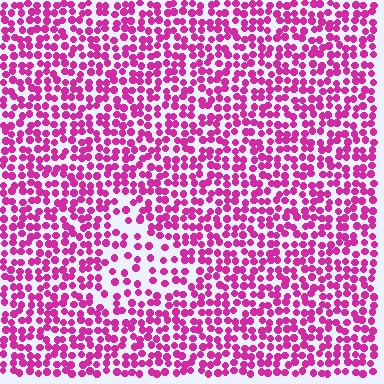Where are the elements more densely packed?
The elements are more densely packed outside the triangle boundary.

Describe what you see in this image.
The image contains small magenta elements arranged at two different densities. A triangle-shaped region is visible where the elements are less densely packed than the surrounding area.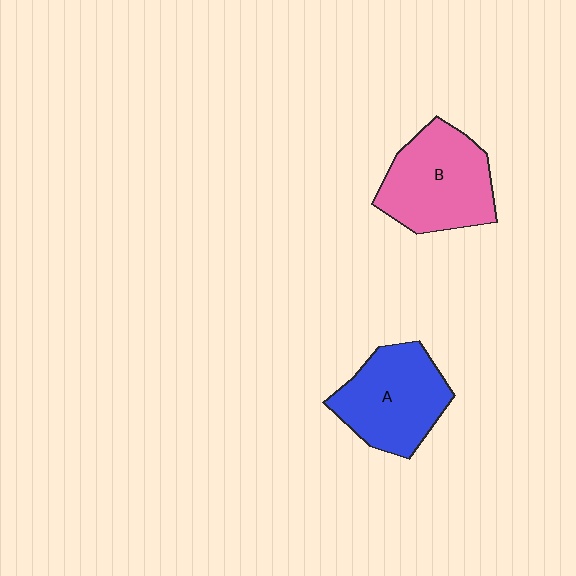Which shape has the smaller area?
Shape A (blue).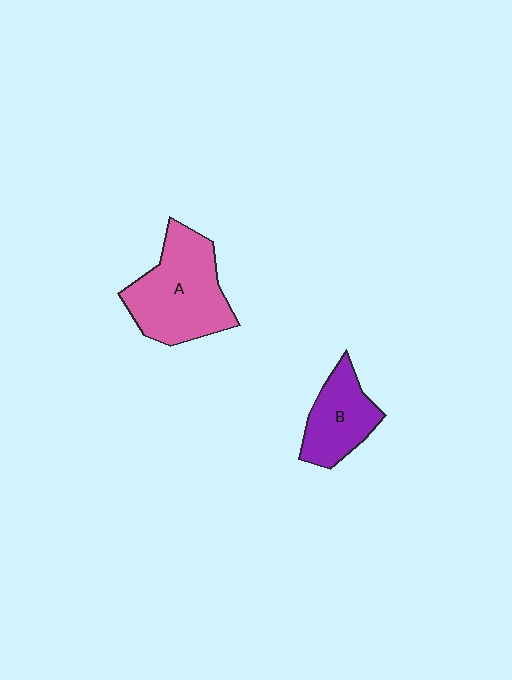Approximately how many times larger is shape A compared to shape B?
Approximately 1.6 times.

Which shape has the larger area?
Shape A (pink).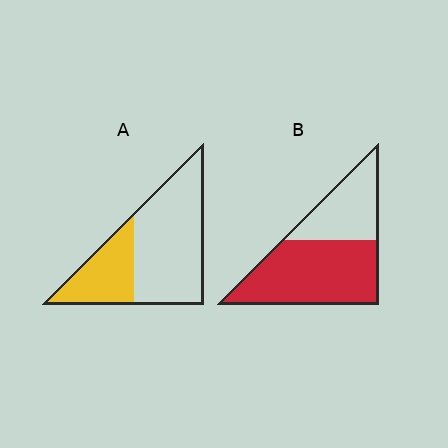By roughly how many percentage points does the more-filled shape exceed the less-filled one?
By roughly 30 percentage points (B over A).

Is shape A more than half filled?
No.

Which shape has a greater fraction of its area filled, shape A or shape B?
Shape B.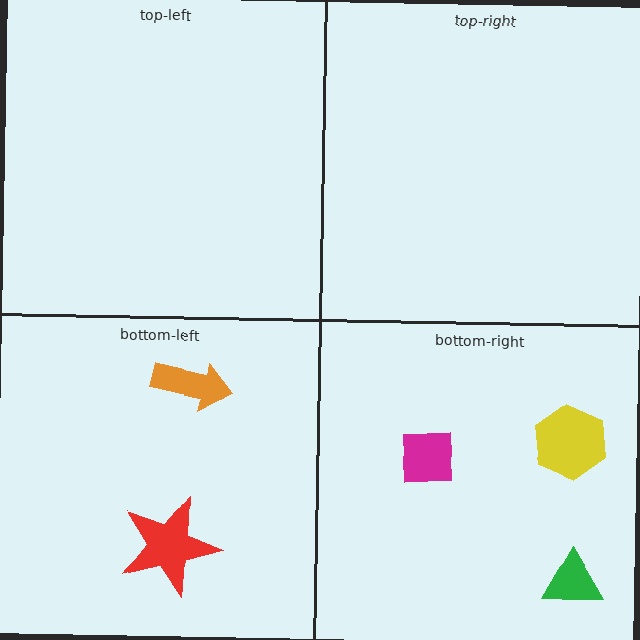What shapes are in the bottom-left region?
The orange arrow, the red star.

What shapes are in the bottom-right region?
The magenta square, the green triangle, the yellow hexagon.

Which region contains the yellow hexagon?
The bottom-right region.